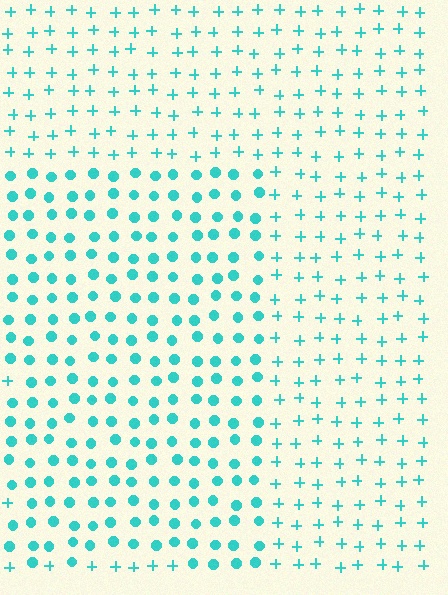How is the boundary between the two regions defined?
The boundary is defined by a change in element shape: circles inside vs. plus signs outside. All elements share the same color and spacing.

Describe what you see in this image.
The image is filled with small cyan elements arranged in a uniform grid. A rectangle-shaped region contains circles, while the surrounding area contains plus signs. The boundary is defined purely by the change in element shape.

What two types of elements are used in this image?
The image uses circles inside the rectangle region and plus signs outside it.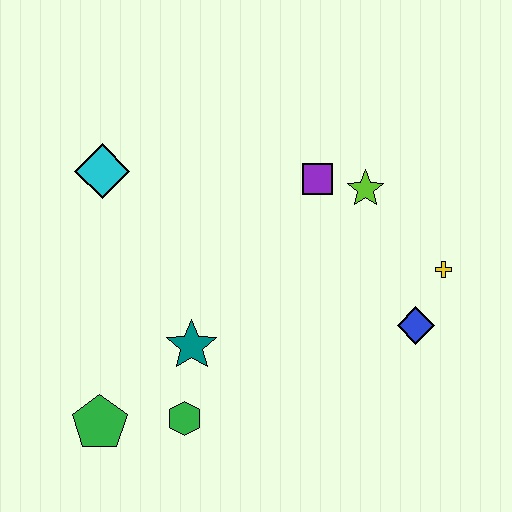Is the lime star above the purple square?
No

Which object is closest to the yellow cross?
The blue diamond is closest to the yellow cross.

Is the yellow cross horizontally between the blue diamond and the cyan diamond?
No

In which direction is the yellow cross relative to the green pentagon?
The yellow cross is to the right of the green pentagon.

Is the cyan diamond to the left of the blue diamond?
Yes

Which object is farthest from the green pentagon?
The yellow cross is farthest from the green pentagon.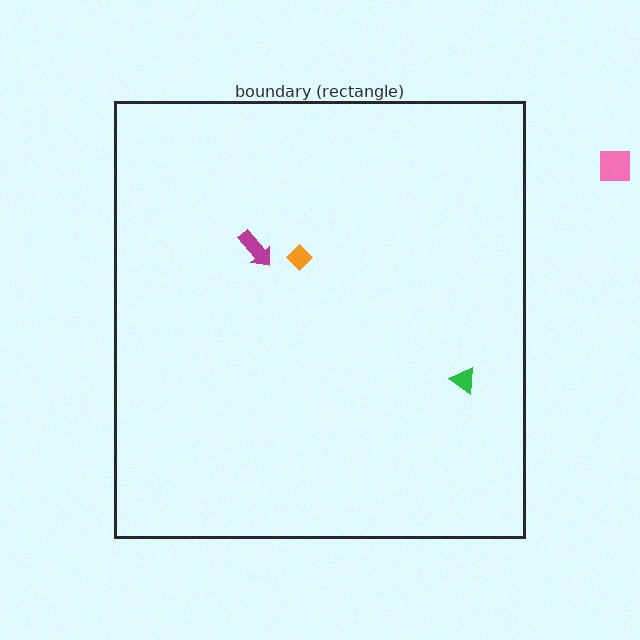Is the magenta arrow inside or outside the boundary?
Inside.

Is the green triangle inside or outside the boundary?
Inside.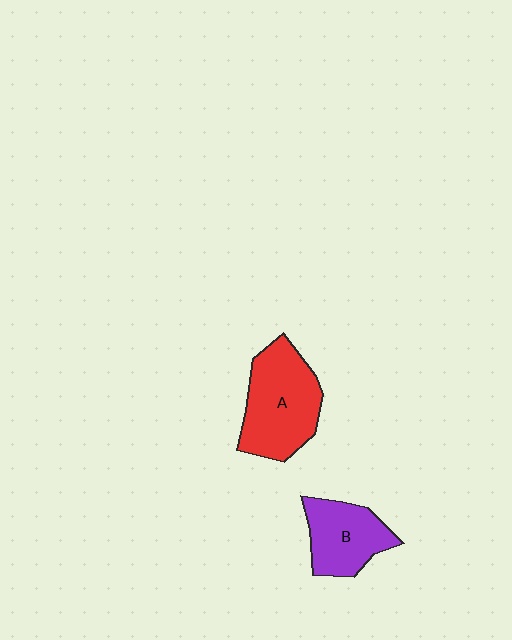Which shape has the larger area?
Shape A (red).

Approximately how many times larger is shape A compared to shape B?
Approximately 1.4 times.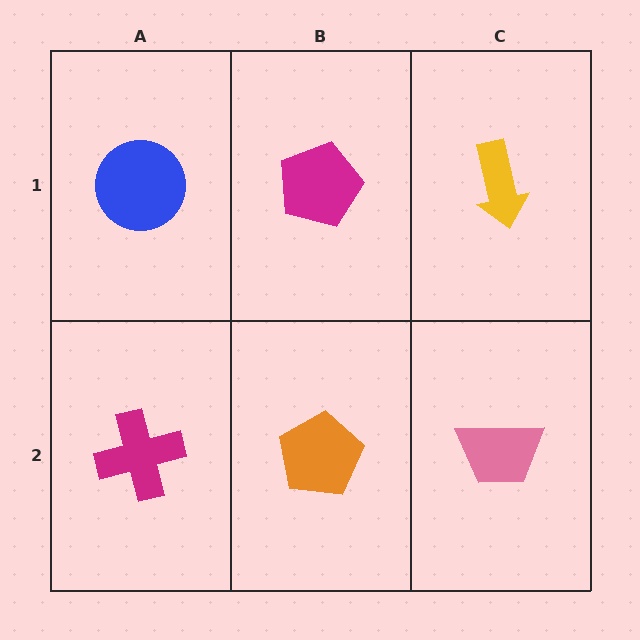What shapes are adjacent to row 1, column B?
An orange pentagon (row 2, column B), a blue circle (row 1, column A), a yellow arrow (row 1, column C).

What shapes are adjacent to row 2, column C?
A yellow arrow (row 1, column C), an orange pentagon (row 2, column B).